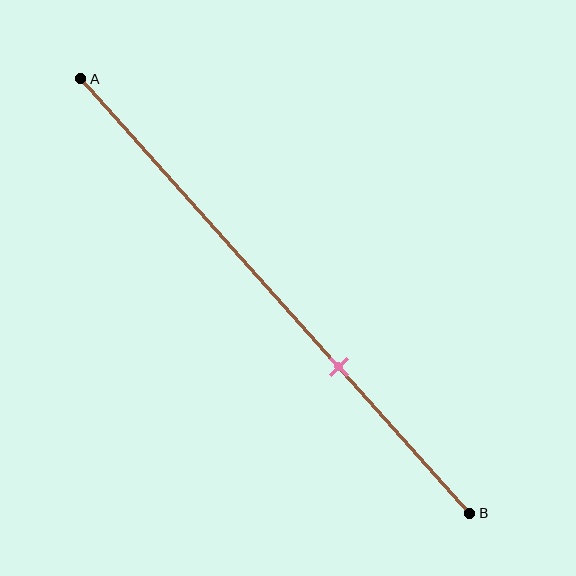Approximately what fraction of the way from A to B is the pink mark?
The pink mark is approximately 65% of the way from A to B.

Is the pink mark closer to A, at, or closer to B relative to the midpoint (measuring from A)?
The pink mark is closer to point B than the midpoint of segment AB.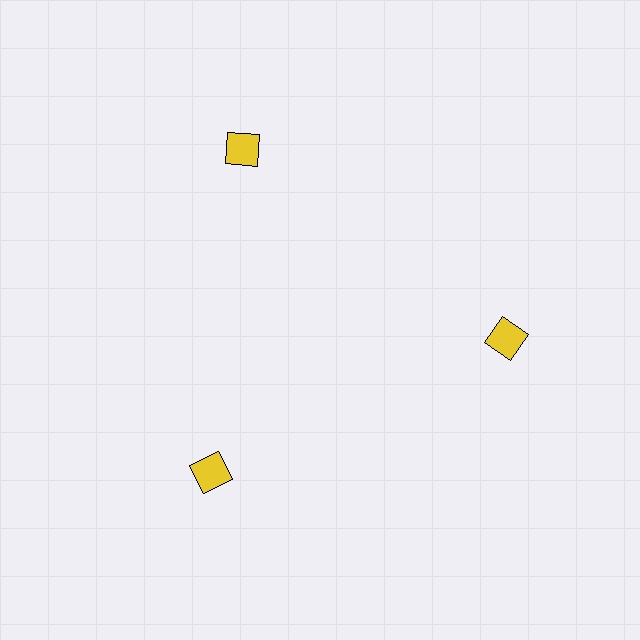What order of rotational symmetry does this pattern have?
This pattern has 3-fold rotational symmetry.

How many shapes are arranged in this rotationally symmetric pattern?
There are 3 shapes, arranged in 3 groups of 1.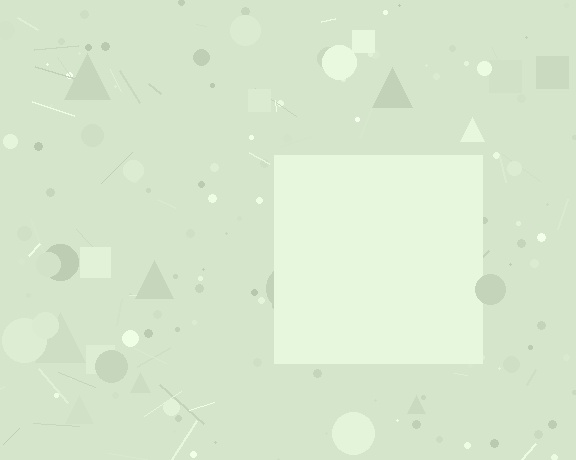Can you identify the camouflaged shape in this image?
The camouflaged shape is a square.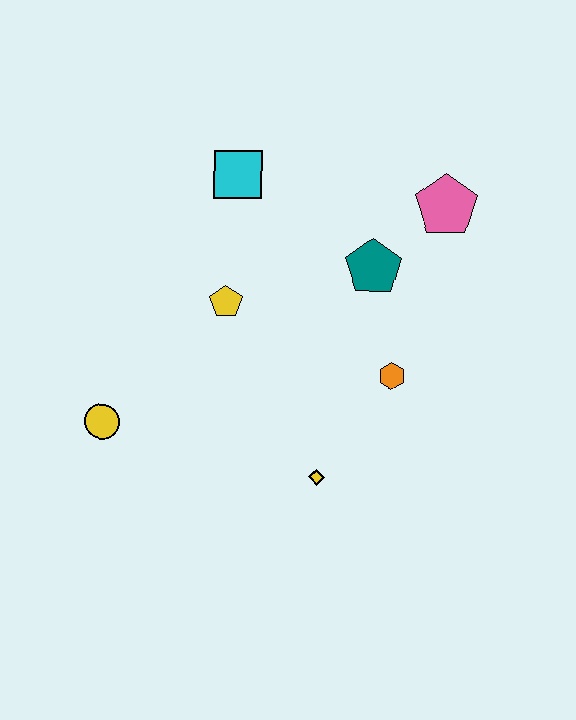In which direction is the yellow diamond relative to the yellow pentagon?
The yellow diamond is below the yellow pentagon.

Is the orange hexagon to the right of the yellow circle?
Yes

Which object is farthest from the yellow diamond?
The cyan square is farthest from the yellow diamond.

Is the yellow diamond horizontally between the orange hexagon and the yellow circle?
Yes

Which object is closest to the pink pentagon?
The teal pentagon is closest to the pink pentagon.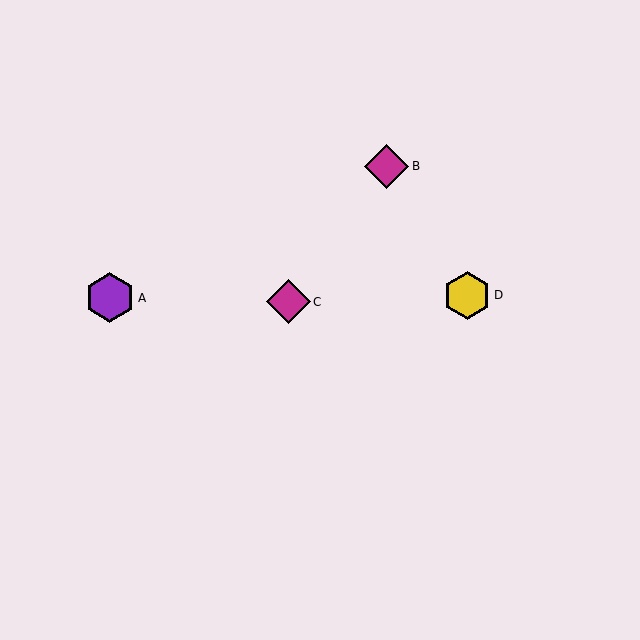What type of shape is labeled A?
Shape A is a purple hexagon.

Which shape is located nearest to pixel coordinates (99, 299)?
The purple hexagon (labeled A) at (110, 298) is nearest to that location.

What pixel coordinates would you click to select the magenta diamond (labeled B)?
Click at (387, 166) to select the magenta diamond B.